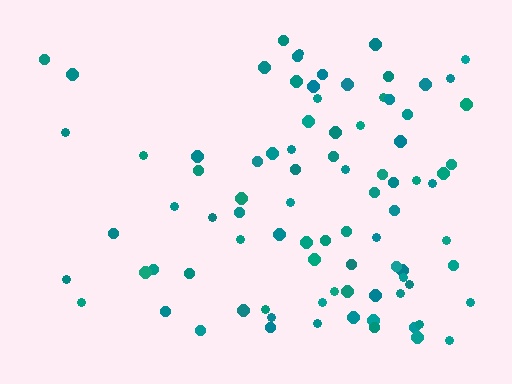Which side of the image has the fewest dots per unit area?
The left.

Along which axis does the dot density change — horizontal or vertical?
Horizontal.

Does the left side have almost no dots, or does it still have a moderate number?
Still a moderate number, just noticeably fewer than the right.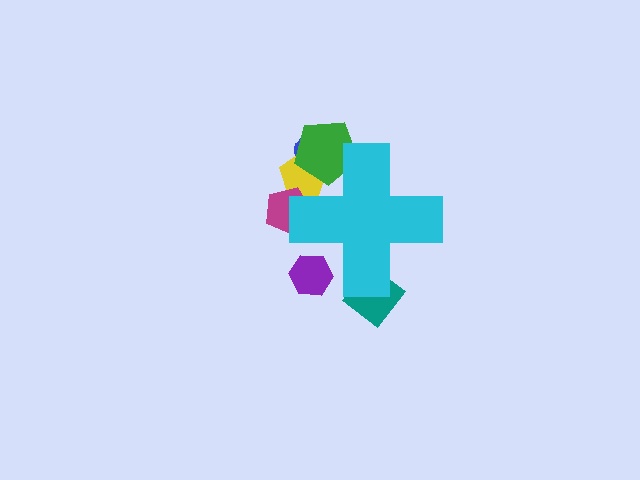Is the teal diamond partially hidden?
Yes, the teal diamond is partially hidden behind the cyan cross.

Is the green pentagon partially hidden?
Yes, the green pentagon is partially hidden behind the cyan cross.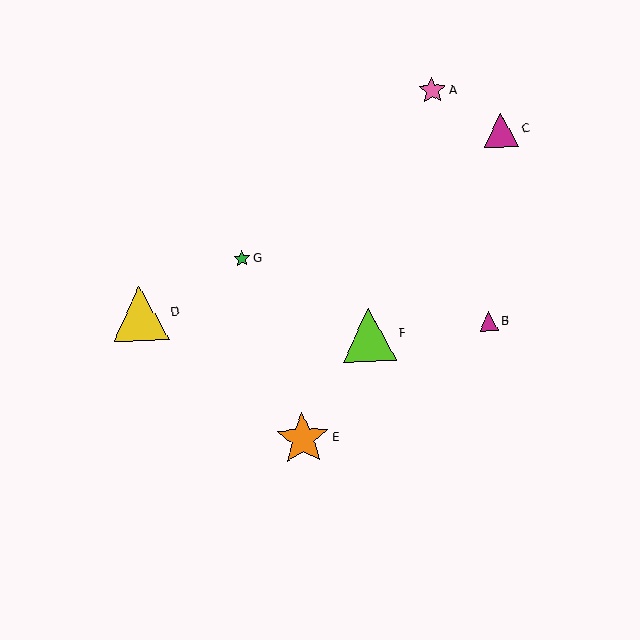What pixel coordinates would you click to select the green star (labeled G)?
Click at (242, 258) to select the green star G.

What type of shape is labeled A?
Shape A is a pink star.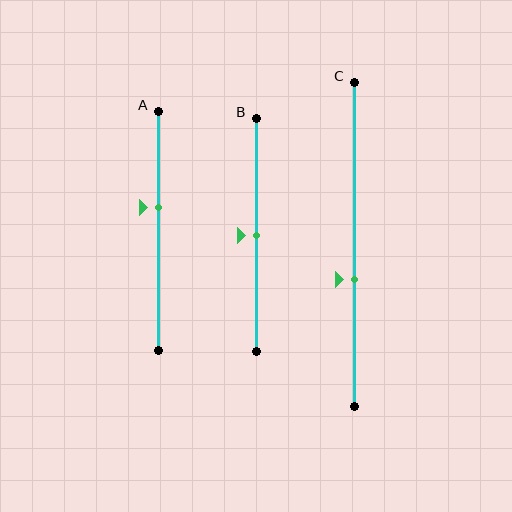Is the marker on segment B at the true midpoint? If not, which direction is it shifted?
Yes, the marker on segment B is at the true midpoint.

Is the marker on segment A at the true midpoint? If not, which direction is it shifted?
No, the marker on segment A is shifted upward by about 10% of the segment length.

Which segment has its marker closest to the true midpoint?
Segment B has its marker closest to the true midpoint.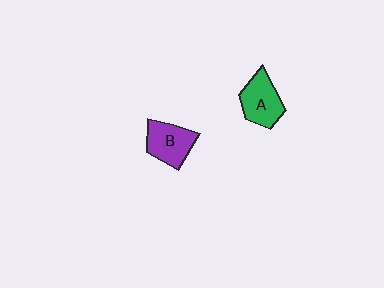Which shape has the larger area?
Shape A (green).